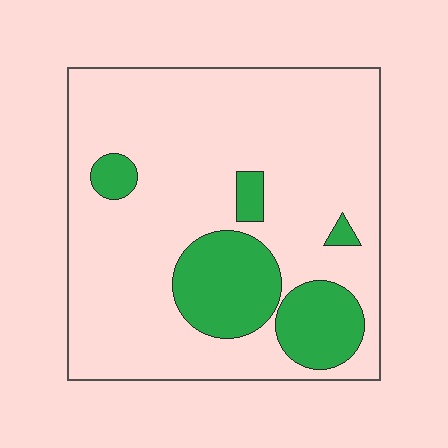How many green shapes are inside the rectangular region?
5.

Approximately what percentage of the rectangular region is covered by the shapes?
Approximately 20%.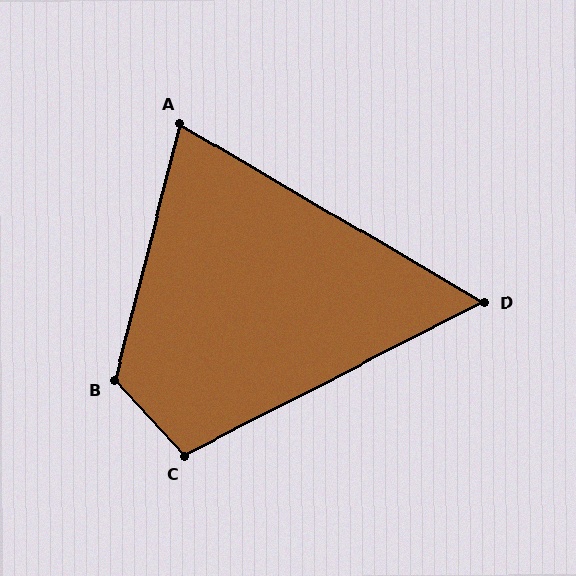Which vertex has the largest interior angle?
B, at approximately 122 degrees.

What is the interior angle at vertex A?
Approximately 74 degrees (acute).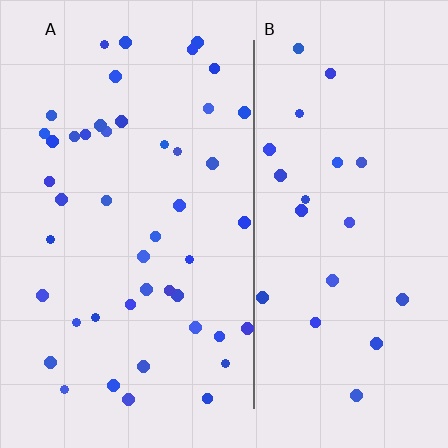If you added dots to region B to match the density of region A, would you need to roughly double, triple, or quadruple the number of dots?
Approximately double.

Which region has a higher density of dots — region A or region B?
A (the left).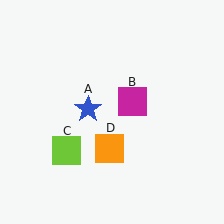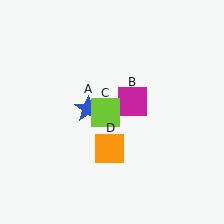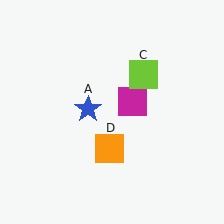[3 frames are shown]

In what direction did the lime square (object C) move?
The lime square (object C) moved up and to the right.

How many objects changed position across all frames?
1 object changed position: lime square (object C).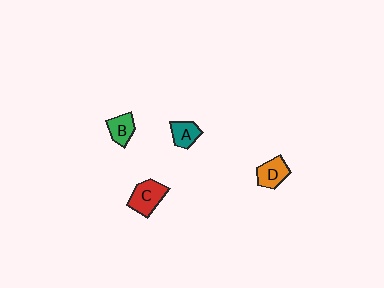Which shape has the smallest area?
Shape A (teal).